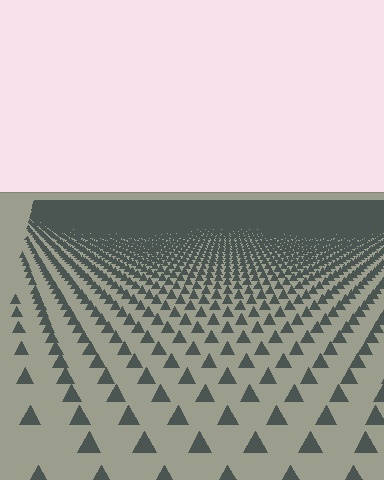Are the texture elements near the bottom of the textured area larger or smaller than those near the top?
Larger. Near the bottom, elements are closer to the viewer and appear at a bigger on-screen size.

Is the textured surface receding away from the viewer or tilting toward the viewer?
The surface is receding away from the viewer. Texture elements get smaller and denser toward the top.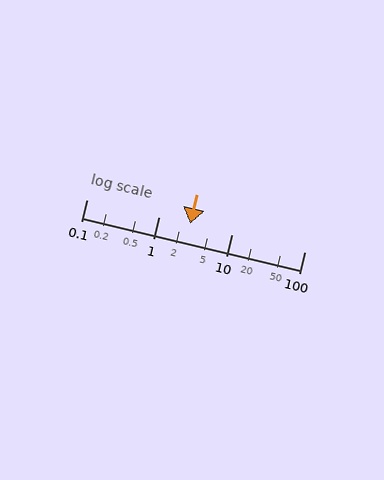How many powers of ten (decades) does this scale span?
The scale spans 3 decades, from 0.1 to 100.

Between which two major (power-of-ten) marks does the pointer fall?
The pointer is between 1 and 10.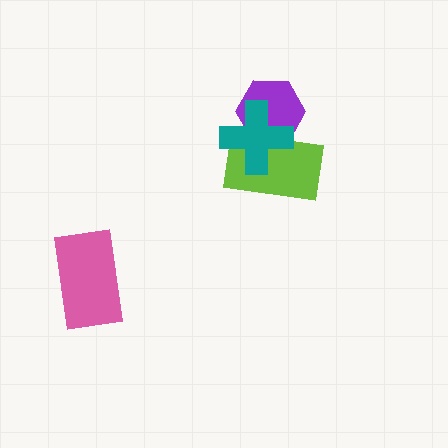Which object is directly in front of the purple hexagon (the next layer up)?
The lime rectangle is directly in front of the purple hexagon.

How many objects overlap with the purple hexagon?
2 objects overlap with the purple hexagon.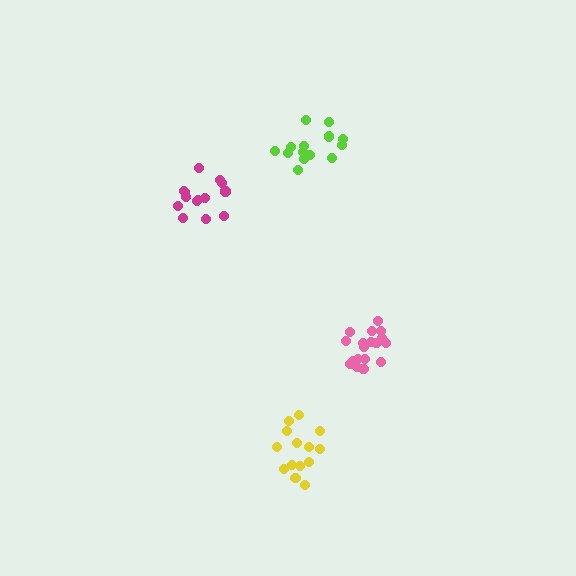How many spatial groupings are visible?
There are 4 spatial groupings.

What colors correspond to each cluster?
The clusters are colored: pink, lime, magenta, yellow.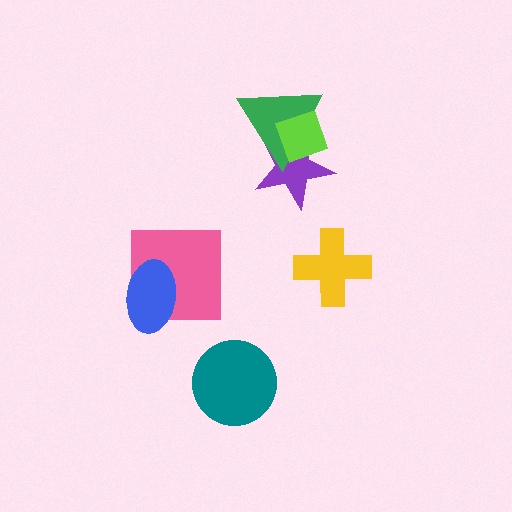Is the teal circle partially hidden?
No, no other shape covers it.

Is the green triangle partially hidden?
Yes, it is partially covered by another shape.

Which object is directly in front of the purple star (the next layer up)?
The green triangle is directly in front of the purple star.